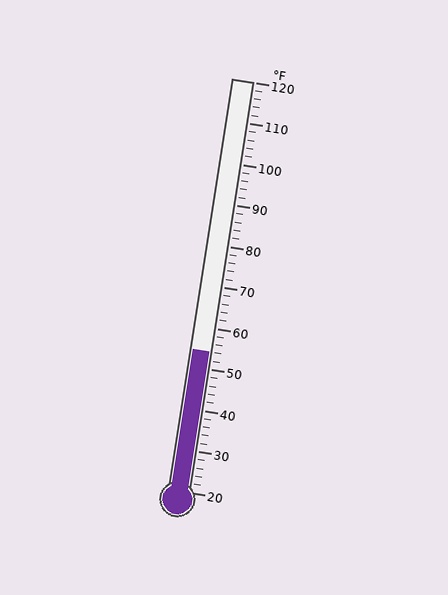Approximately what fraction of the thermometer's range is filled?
The thermometer is filled to approximately 35% of its range.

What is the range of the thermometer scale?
The thermometer scale ranges from 20°F to 120°F.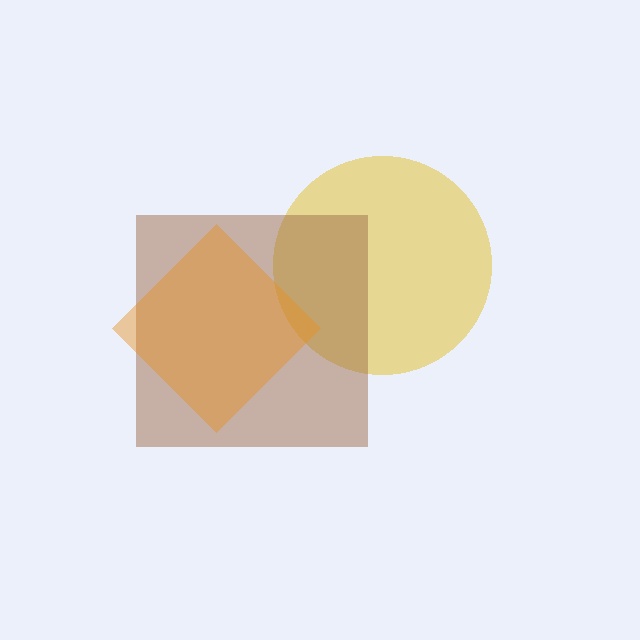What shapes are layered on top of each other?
The layered shapes are: a yellow circle, a brown square, an orange diamond.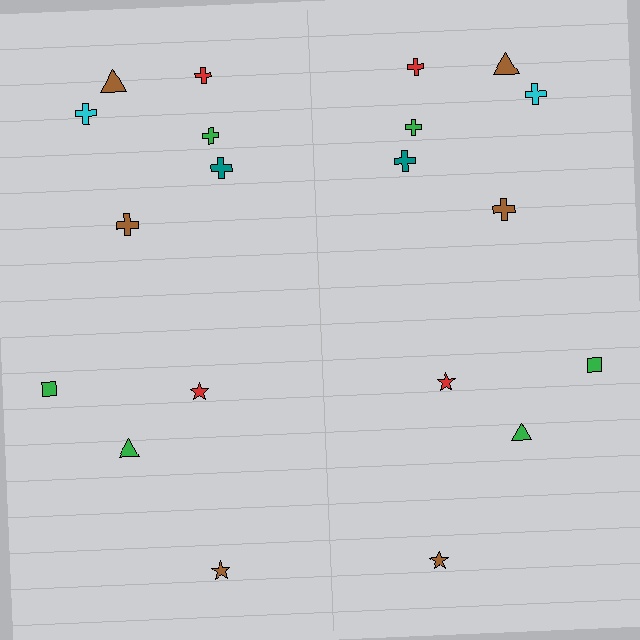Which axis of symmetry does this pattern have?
The pattern has a vertical axis of symmetry running through the center of the image.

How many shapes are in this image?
There are 20 shapes in this image.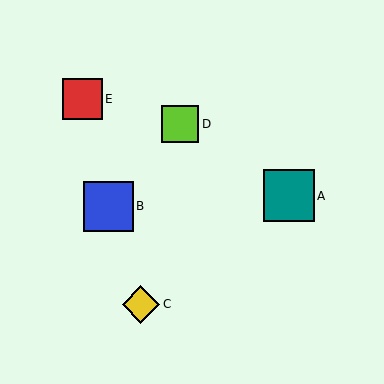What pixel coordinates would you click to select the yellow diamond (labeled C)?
Click at (141, 304) to select the yellow diamond C.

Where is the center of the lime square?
The center of the lime square is at (180, 124).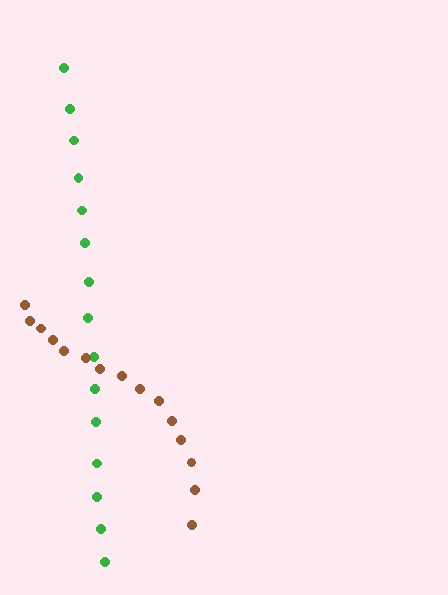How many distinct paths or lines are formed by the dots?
There are 2 distinct paths.